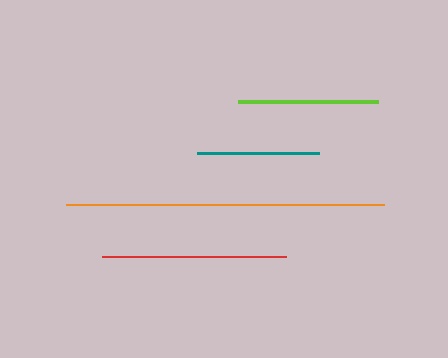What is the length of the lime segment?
The lime segment is approximately 141 pixels long.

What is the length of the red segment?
The red segment is approximately 184 pixels long.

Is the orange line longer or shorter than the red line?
The orange line is longer than the red line.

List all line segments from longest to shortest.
From longest to shortest: orange, red, lime, teal.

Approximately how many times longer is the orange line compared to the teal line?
The orange line is approximately 2.6 times the length of the teal line.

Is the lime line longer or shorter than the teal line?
The lime line is longer than the teal line.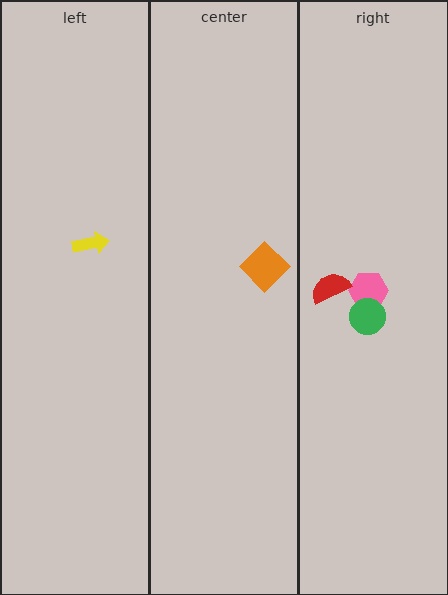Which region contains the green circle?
The right region.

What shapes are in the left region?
The yellow arrow.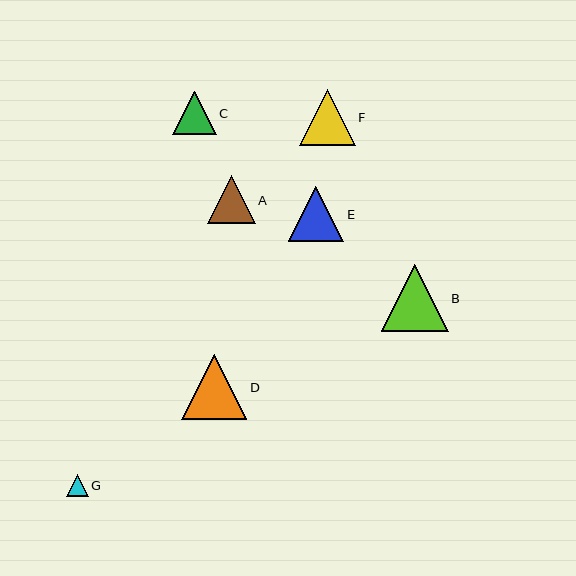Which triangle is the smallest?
Triangle G is the smallest with a size of approximately 22 pixels.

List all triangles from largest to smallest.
From largest to smallest: B, D, F, E, A, C, G.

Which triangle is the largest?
Triangle B is the largest with a size of approximately 67 pixels.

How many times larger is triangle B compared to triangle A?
Triangle B is approximately 1.4 times the size of triangle A.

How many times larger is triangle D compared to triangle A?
Triangle D is approximately 1.4 times the size of triangle A.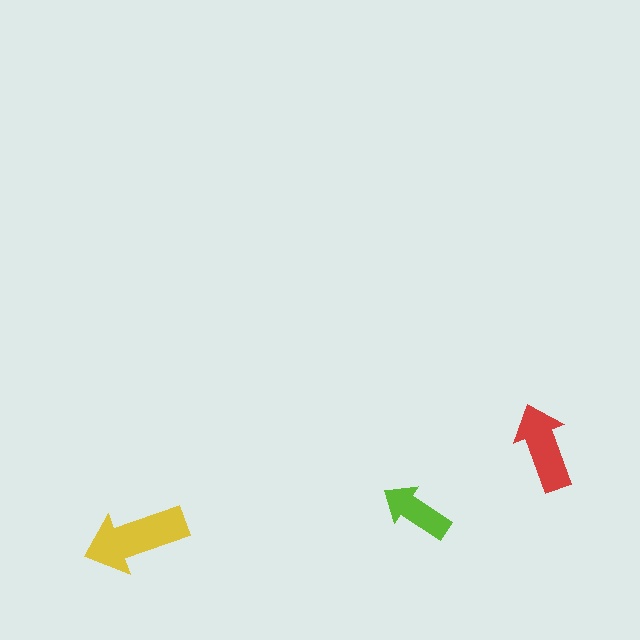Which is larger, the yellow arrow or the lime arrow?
The yellow one.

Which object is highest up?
The red arrow is topmost.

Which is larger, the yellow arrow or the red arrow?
The yellow one.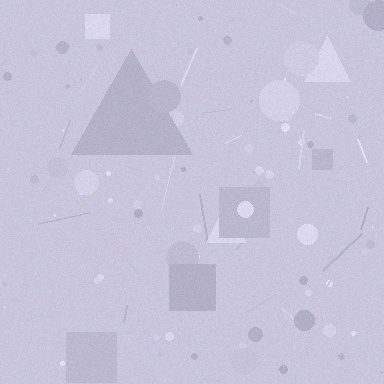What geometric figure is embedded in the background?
A triangle is embedded in the background.